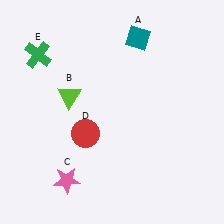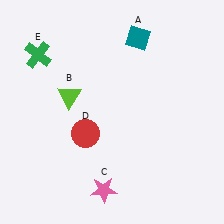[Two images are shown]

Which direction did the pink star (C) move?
The pink star (C) moved right.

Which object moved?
The pink star (C) moved right.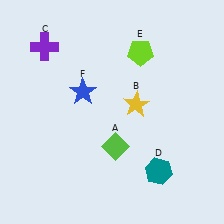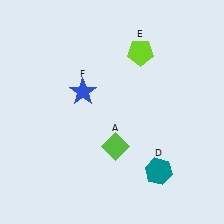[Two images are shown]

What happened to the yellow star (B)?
The yellow star (B) was removed in Image 2. It was in the top-right area of Image 1.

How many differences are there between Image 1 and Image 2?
There are 2 differences between the two images.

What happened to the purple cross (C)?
The purple cross (C) was removed in Image 2. It was in the top-left area of Image 1.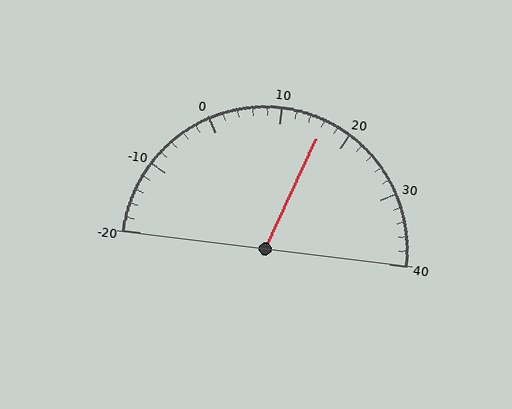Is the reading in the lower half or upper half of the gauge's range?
The reading is in the upper half of the range (-20 to 40).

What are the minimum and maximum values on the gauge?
The gauge ranges from -20 to 40.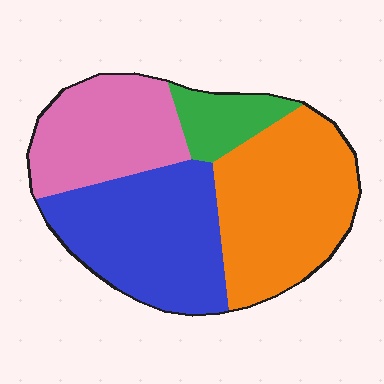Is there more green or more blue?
Blue.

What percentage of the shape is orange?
Orange covers 34% of the shape.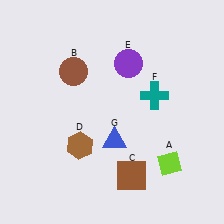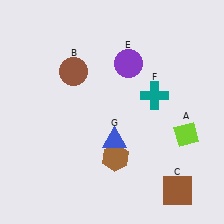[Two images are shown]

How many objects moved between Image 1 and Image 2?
3 objects moved between the two images.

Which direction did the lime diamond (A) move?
The lime diamond (A) moved up.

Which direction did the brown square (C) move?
The brown square (C) moved right.